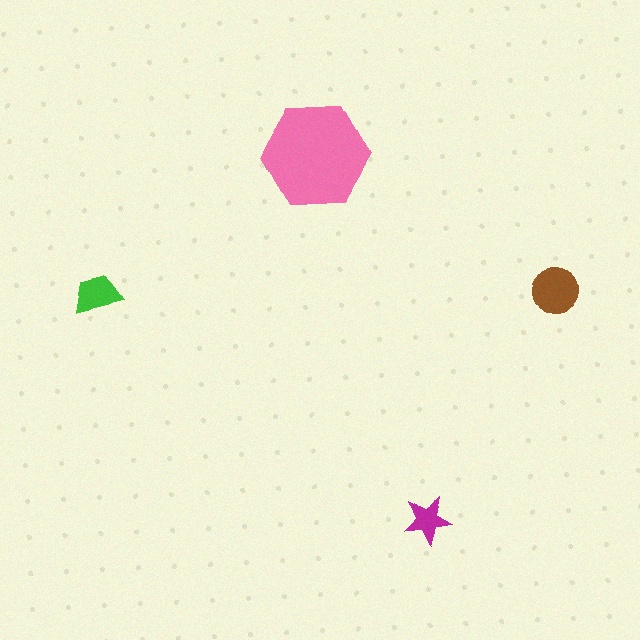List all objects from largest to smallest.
The pink hexagon, the brown circle, the green trapezoid, the magenta star.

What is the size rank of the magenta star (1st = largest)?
4th.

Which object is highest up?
The pink hexagon is topmost.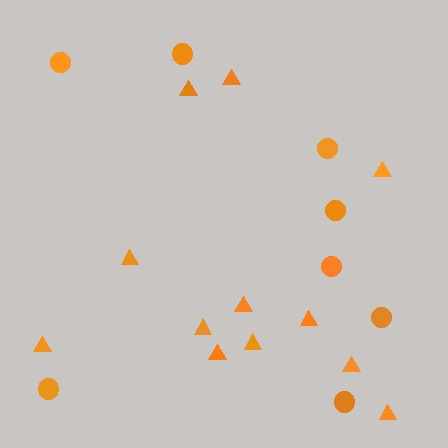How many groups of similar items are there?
There are 2 groups: one group of triangles (12) and one group of circles (8).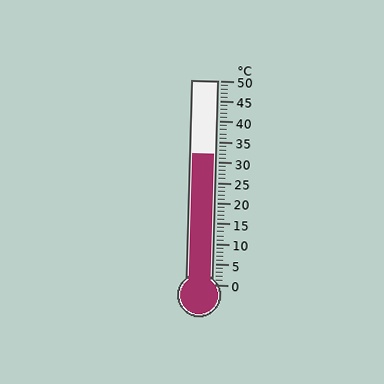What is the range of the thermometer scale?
The thermometer scale ranges from 0°C to 50°C.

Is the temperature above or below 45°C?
The temperature is below 45°C.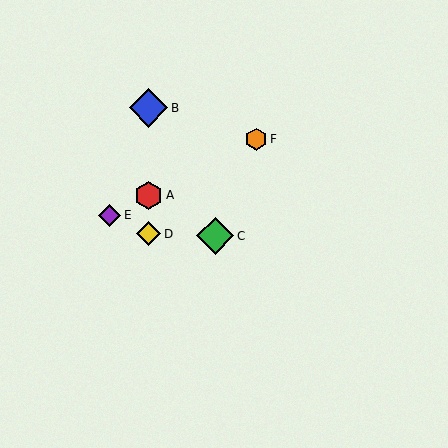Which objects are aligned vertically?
Objects A, B, D are aligned vertically.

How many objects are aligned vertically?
3 objects (A, B, D) are aligned vertically.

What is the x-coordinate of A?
Object A is at x≈148.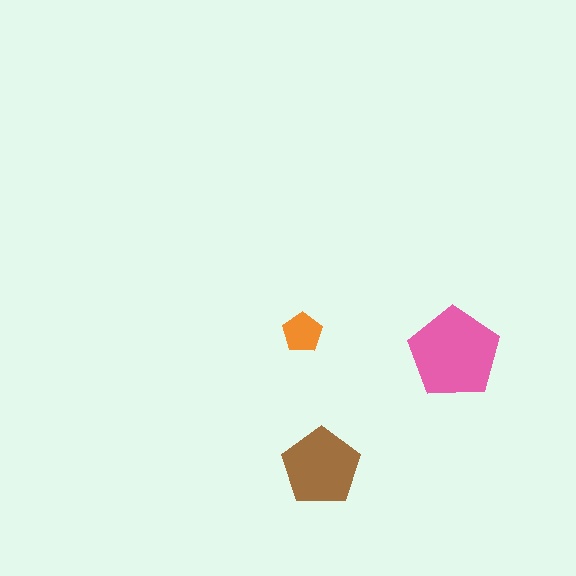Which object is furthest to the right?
The pink pentagon is rightmost.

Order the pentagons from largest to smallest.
the pink one, the brown one, the orange one.